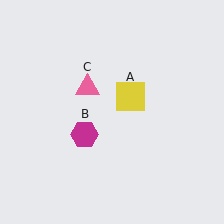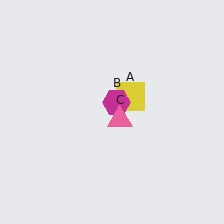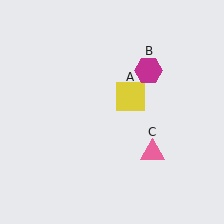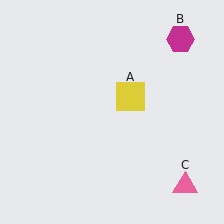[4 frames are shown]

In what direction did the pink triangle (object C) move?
The pink triangle (object C) moved down and to the right.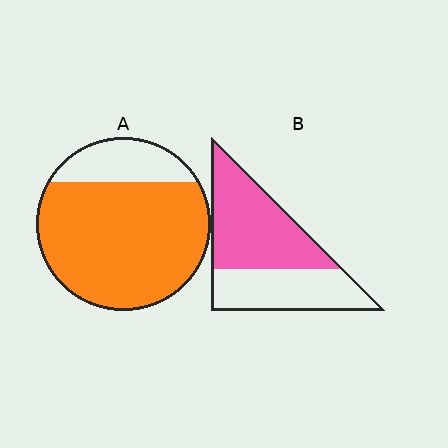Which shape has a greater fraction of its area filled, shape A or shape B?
Shape A.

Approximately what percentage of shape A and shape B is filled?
A is approximately 80% and B is approximately 60%.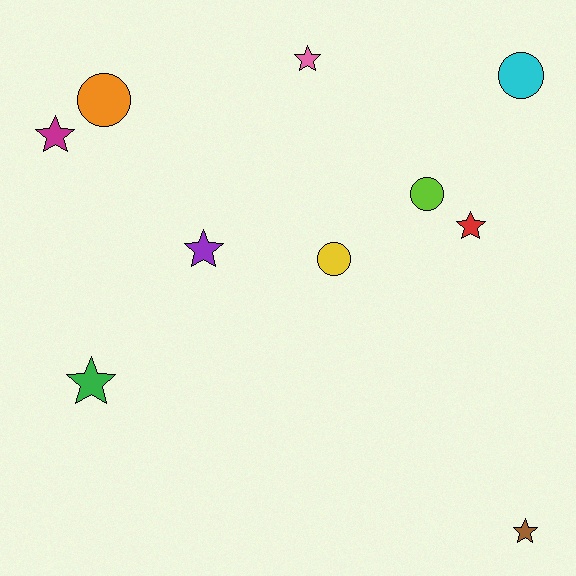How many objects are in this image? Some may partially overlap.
There are 10 objects.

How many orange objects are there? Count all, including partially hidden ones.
There is 1 orange object.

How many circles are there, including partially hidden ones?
There are 4 circles.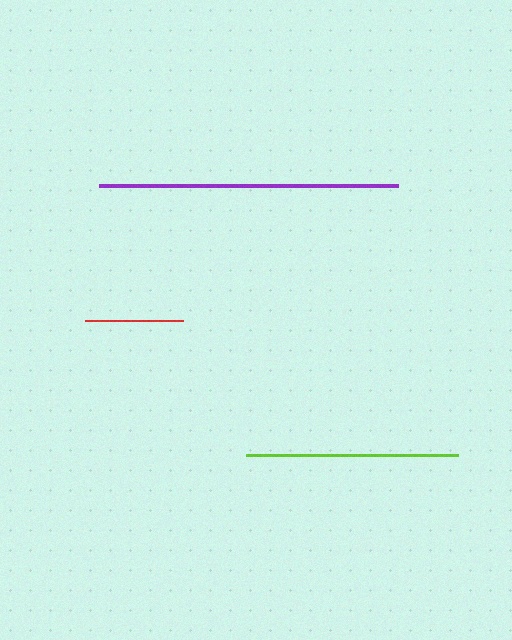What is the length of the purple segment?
The purple segment is approximately 299 pixels long.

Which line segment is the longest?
The purple line is the longest at approximately 299 pixels.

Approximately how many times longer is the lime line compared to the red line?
The lime line is approximately 2.2 times the length of the red line.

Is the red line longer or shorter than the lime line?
The lime line is longer than the red line.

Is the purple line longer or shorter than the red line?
The purple line is longer than the red line.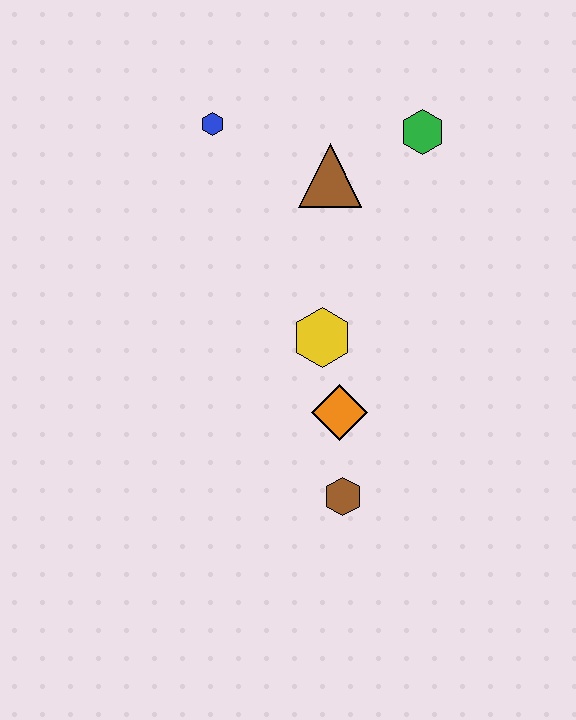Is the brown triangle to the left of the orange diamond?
Yes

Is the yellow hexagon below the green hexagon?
Yes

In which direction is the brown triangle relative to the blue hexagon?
The brown triangle is to the right of the blue hexagon.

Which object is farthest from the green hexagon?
The brown hexagon is farthest from the green hexagon.